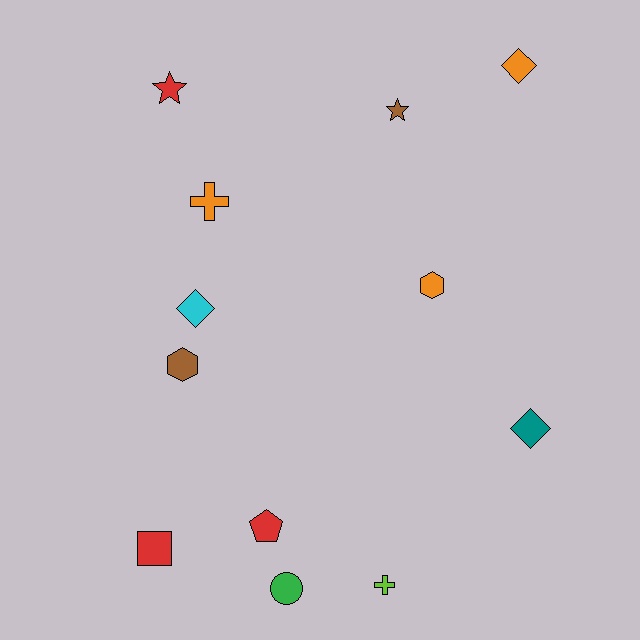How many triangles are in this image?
There are no triangles.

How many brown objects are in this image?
There are 2 brown objects.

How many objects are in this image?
There are 12 objects.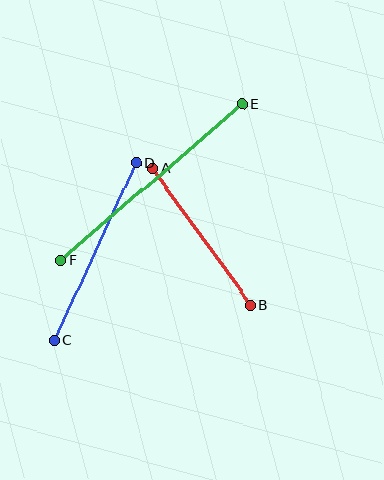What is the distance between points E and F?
The distance is approximately 240 pixels.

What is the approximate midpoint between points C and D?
The midpoint is at approximately (95, 251) pixels.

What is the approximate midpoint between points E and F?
The midpoint is at approximately (152, 182) pixels.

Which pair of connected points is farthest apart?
Points E and F are farthest apart.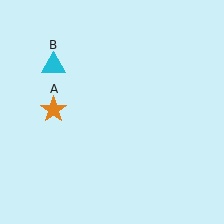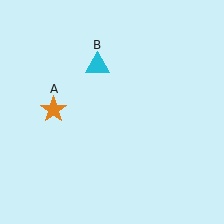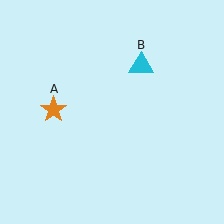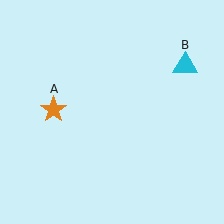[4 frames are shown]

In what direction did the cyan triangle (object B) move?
The cyan triangle (object B) moved right.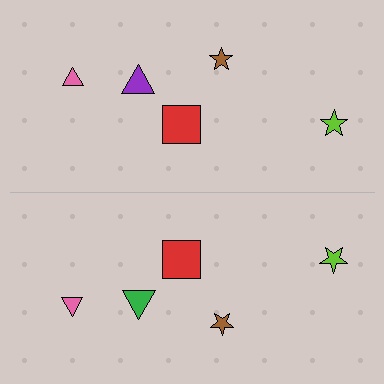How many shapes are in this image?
There are 10 shapes in this image.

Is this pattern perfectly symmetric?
No, the pattern is not perfectly symmetric. The green triangle on the bottom side breaks the symmetry — its mirror counterpart is purple.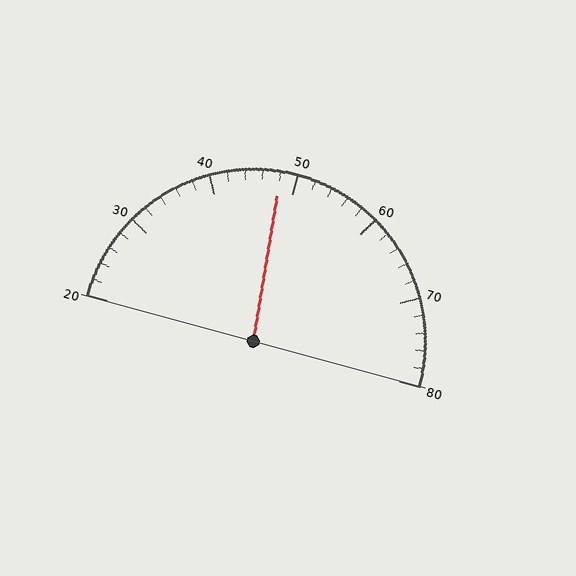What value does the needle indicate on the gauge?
The needle indicates approximately 48.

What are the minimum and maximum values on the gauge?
The gauge ranges from 20 to 80.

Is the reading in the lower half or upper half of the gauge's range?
The reading is in the lower half of the range (20 to 80).